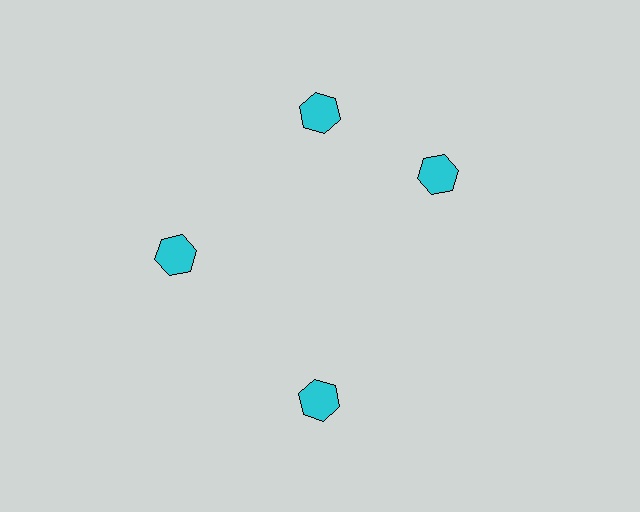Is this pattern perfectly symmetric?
No. The 4 cyan hexagons are arranged in a ring, but one element near the 3 o'clock position is rotated out of alignment along the ring, breaking the 4-fold rotational symmetry.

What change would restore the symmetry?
The symmetry would be restored by rotating it back into even spacing with its neighbors so that all 4 hexagons sit at equal angles and equal distance from the center.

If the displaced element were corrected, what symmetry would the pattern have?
It would have 4-fold rotational symmetry — the pattern would map onto itself every 90 degrees.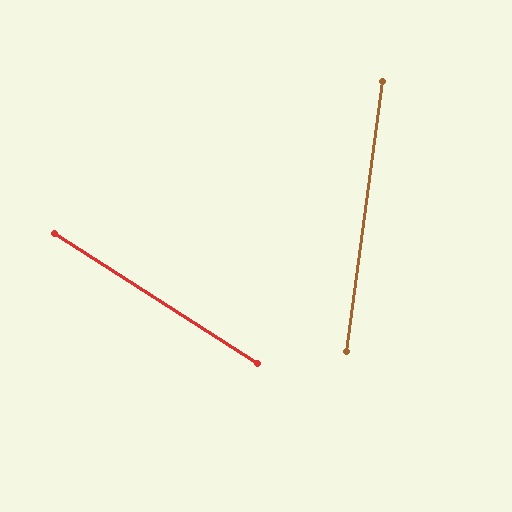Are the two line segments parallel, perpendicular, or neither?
Neither parallel nor perpendicular — they differ by about 65°.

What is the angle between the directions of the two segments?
Approximately 65 degrees.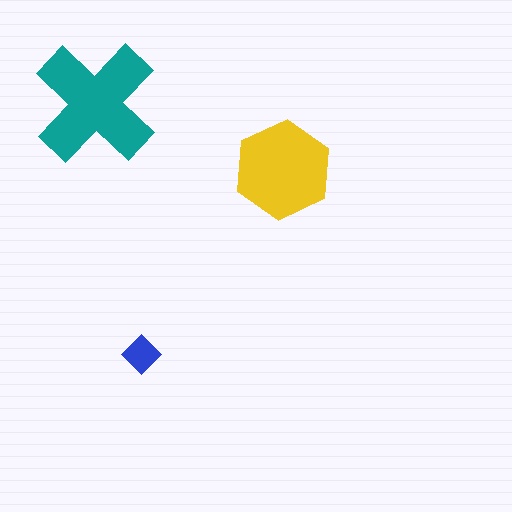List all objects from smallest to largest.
The blue diamond, the yellow hexagon, the teal cross.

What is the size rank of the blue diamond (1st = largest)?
3rd.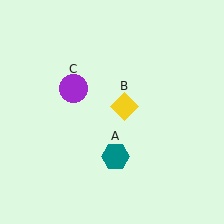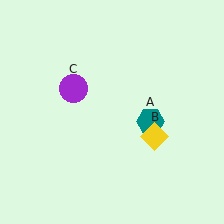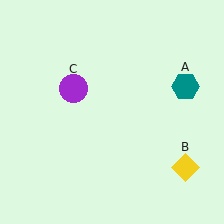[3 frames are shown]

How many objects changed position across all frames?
2 objects changed position: teal hexagon (object A), yellow diamond (object B).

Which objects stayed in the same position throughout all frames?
Purple circle (object C) remained stationary.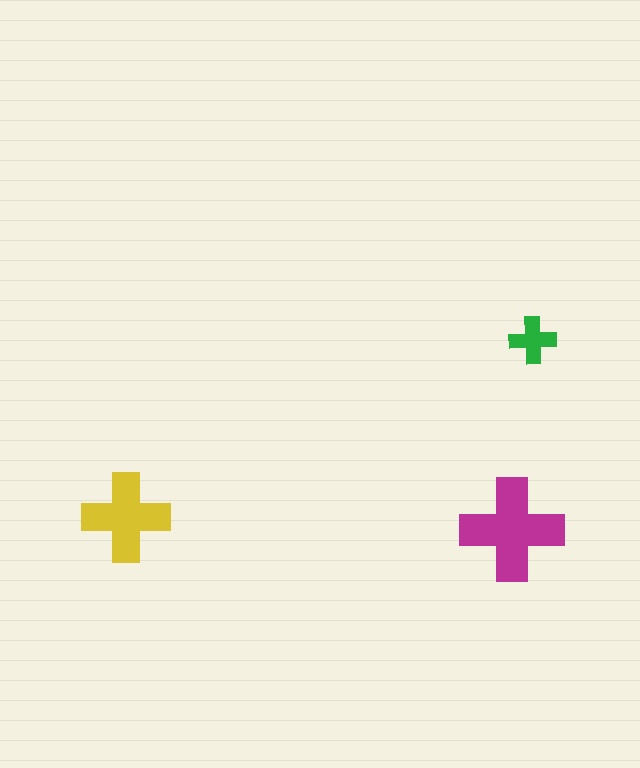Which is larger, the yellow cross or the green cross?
The yellow one.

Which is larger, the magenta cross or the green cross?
The magenta one.